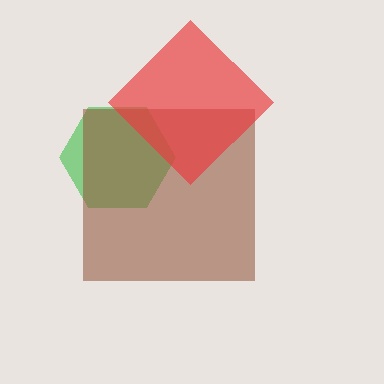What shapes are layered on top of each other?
The layered shapes are: a green hexagon, a brown square, a red diamond.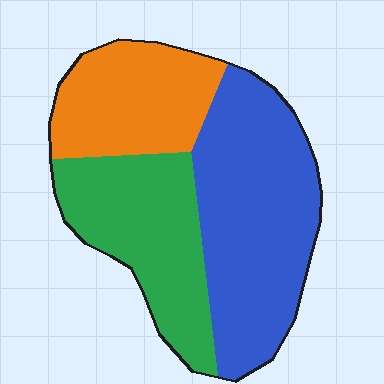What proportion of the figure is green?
Green takes up about one third (1/3) of the figure.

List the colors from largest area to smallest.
From largest to smallest: blue, green, orange.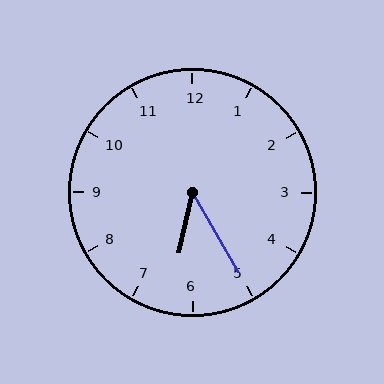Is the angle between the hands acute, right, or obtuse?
It is acute.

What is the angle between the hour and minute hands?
Approximately 42 degrees.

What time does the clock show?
6:25.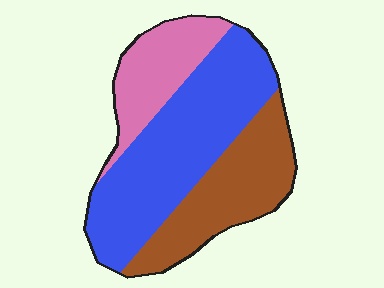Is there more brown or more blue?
Blue.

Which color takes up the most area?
Blue, at roughly 50%.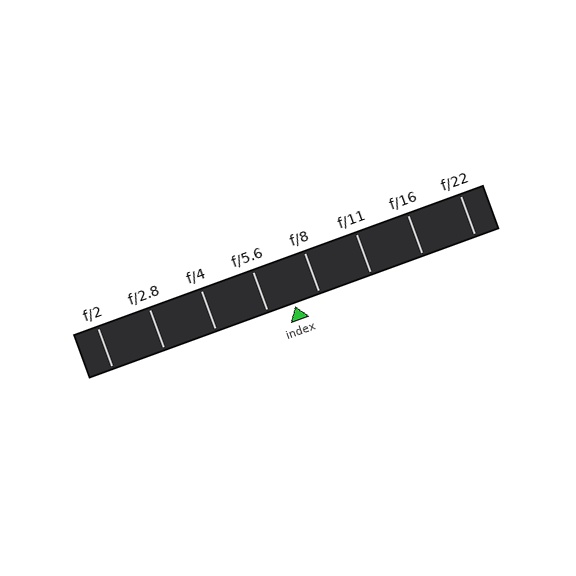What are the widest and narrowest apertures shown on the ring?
The widest aperture shown is f/2 and the narrowest is f/22.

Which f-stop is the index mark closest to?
The index mark is closest to f/8.